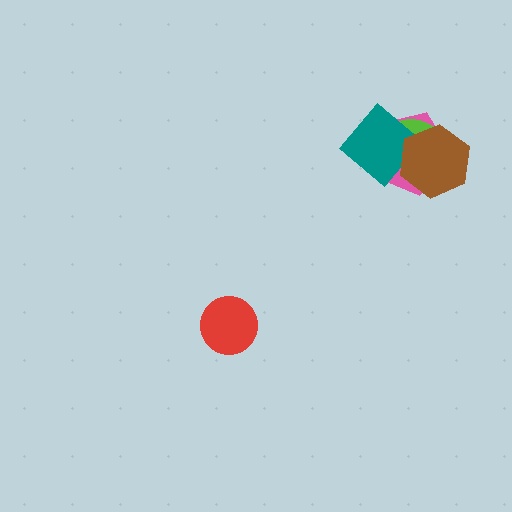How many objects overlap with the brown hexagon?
3 objects overlap with the brown hexagon.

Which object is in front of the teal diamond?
The brown hexagon is in front of the teal diamond.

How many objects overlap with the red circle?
0 objects overlap with the red circle.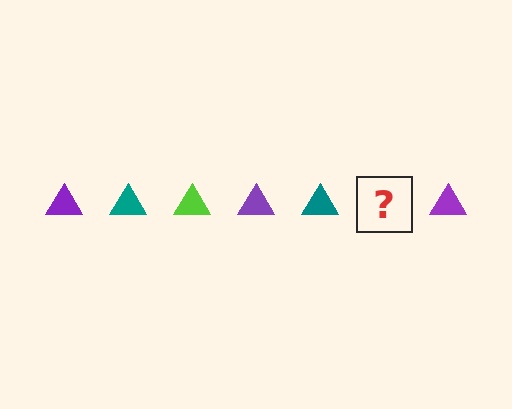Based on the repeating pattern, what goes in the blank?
The blank should be a lime triangle.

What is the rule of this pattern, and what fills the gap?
The rule is that the pattern cycles through purple, teal, lime triangles. The gap should be filled with a lime triangle.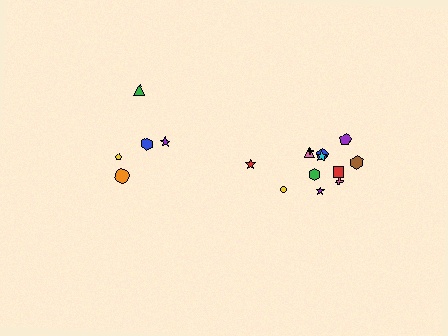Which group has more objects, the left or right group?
The right group.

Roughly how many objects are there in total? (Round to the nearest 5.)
Roughly 15 objects in total.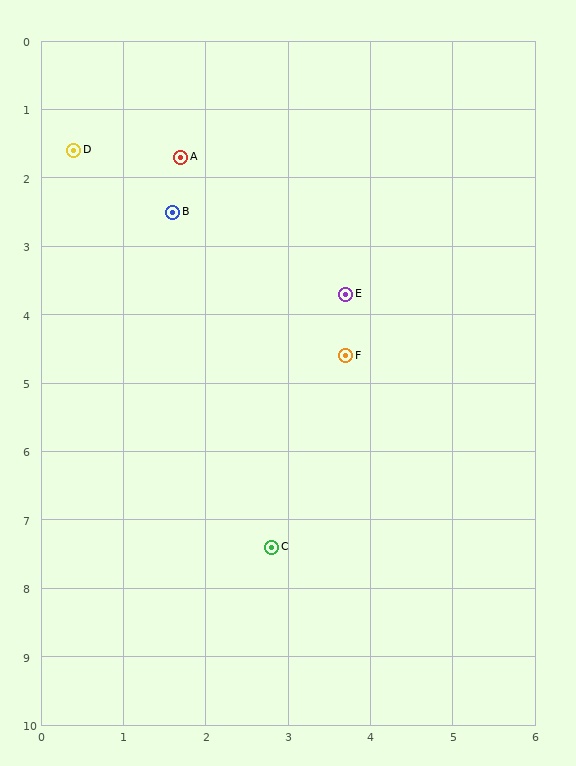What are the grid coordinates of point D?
Point D is at approximately (0.4, 1.6).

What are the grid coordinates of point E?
Point E is at approximately (3.7, 3.7).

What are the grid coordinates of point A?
Point A is at approximately (1.7, 1.7).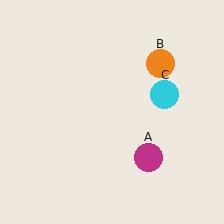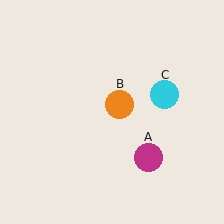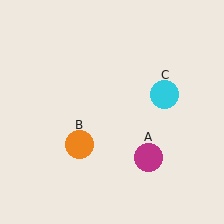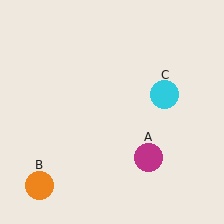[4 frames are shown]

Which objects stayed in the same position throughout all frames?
Magenta circle (object A) and cyan circle (object C) remained stationary.